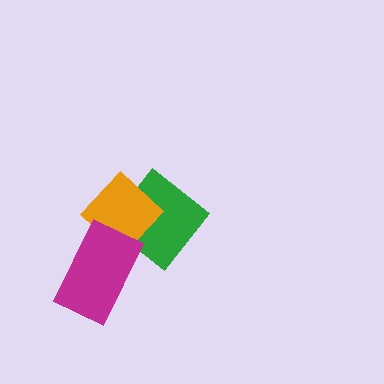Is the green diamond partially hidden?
Yes, it is partially covered by another shape.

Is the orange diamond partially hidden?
Yes, it is partially covered by another shape.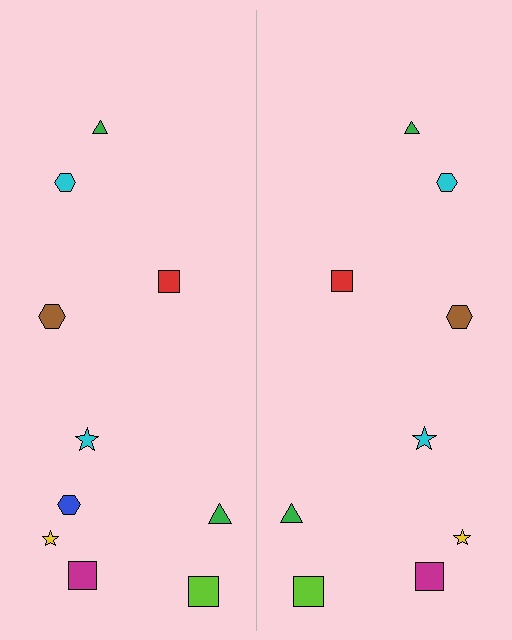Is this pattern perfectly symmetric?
No, the pattern is not perfectly symmetric. A blue hexagon is missing from the right side.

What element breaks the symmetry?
A blue hexagon is missing from the right side.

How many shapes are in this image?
There are 19 shapes in this image.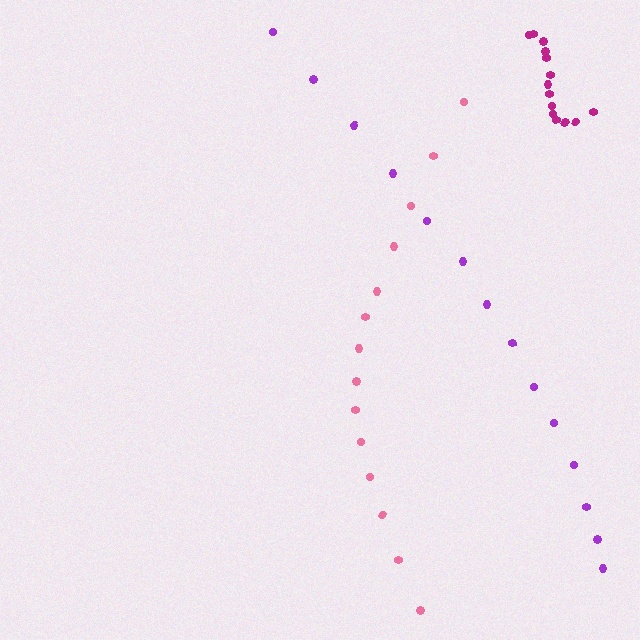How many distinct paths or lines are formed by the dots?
There are 3 distinct paths.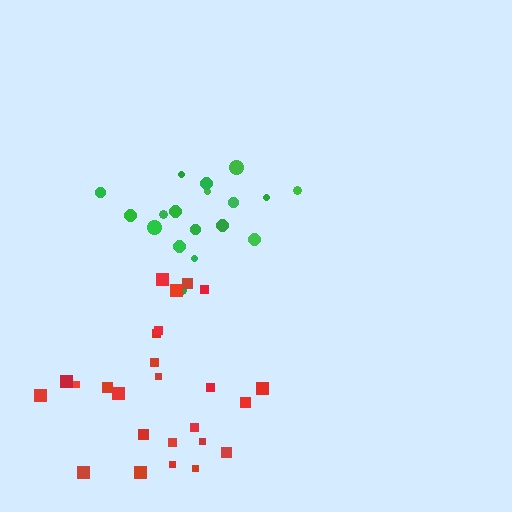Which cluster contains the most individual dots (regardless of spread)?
Red (25).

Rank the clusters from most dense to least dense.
green, red.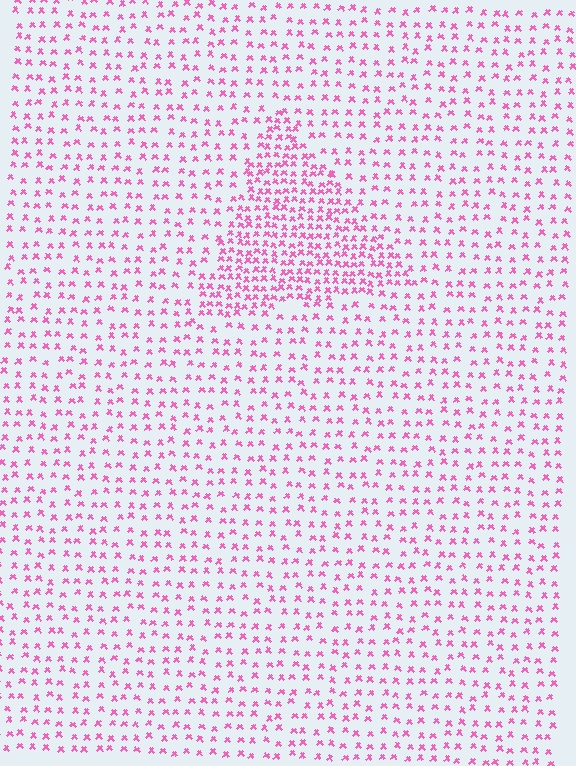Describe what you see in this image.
The image contains small pink elements arranged at two different densities. A triangle-shaped region is visible where the elements are more densely packed than the surrounding area.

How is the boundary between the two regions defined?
The boundary is defined by a change in element density (approximately 2.1x ratio). All elements are the same color, size, and shape.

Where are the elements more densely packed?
The elements are more densely packed inside the triangle boundary.